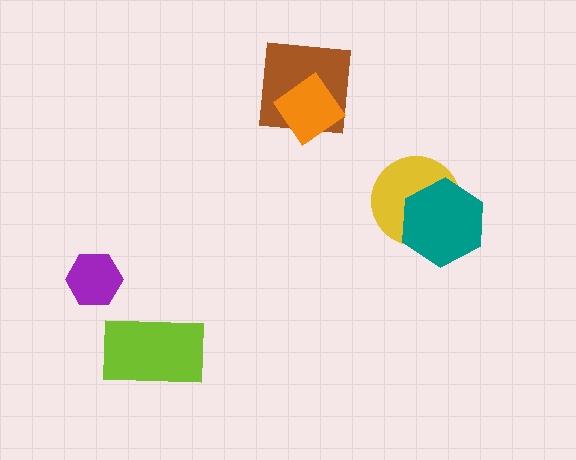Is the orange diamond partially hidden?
No, no other shape covers it.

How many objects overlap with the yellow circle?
1 object overlaps with the yellow circle.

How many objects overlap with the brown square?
1 object overlaps with the brown square.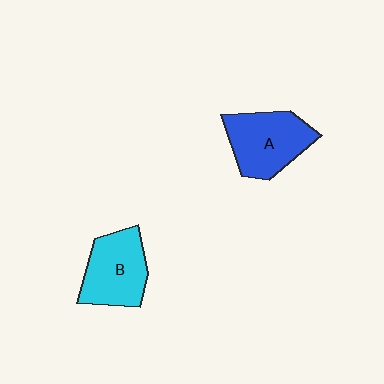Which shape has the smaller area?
Shape B (cyan).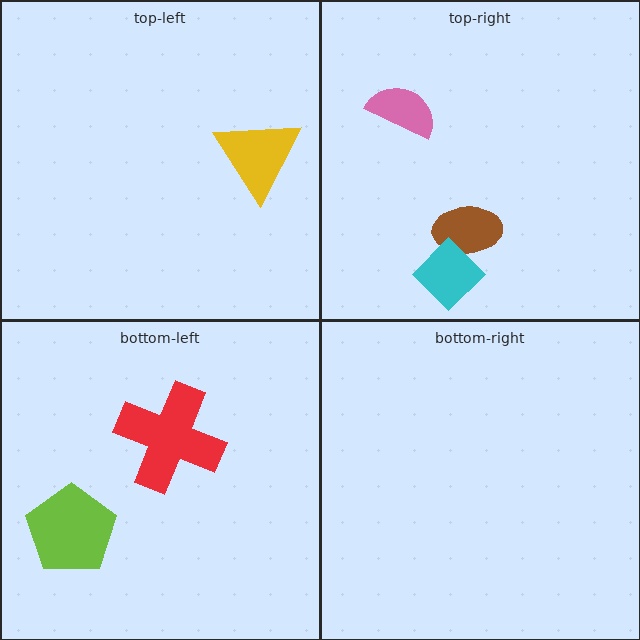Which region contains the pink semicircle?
The top-right region.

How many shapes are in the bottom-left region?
2.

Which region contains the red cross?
The bottom-left region.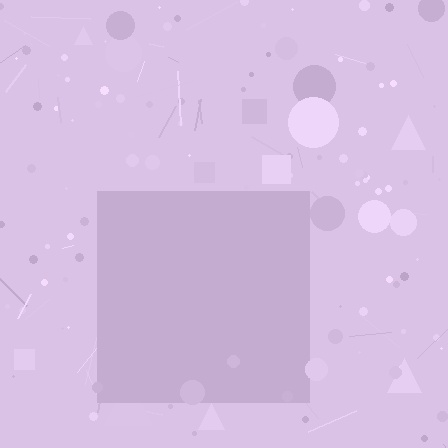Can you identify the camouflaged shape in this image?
The camouflaged shape is a square.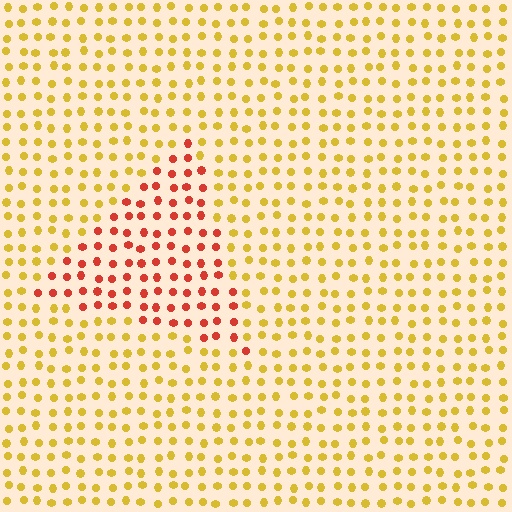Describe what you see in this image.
The image is filled with small yellow elements in a uniform arrangement. A triangle-shaped region is visible where the elements are tinted to a slightly different hue, forming a subtle color boundary.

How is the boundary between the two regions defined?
The boundary is defined purely by a slight shift in hue (about 46 degrees). Spacing, size, and orientation are identical on both sides.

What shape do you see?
I see a triangle.